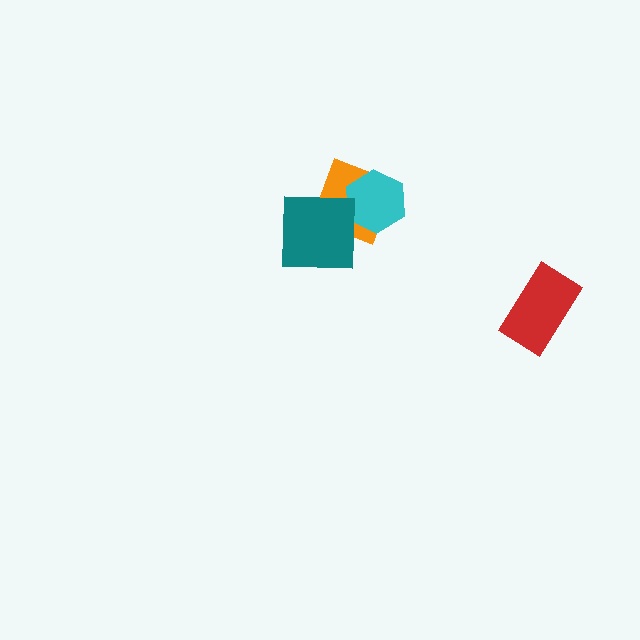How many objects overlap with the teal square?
2 objects overlap with the teal square.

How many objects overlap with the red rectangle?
0 objects overlap with the red rectangle.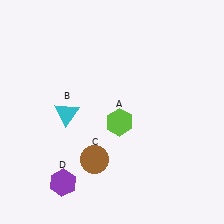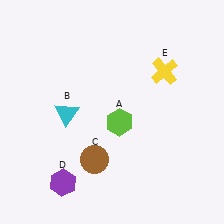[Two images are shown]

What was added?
A yellow cross (E) was added in Image 2.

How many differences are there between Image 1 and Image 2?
There is 1 difference between the two images.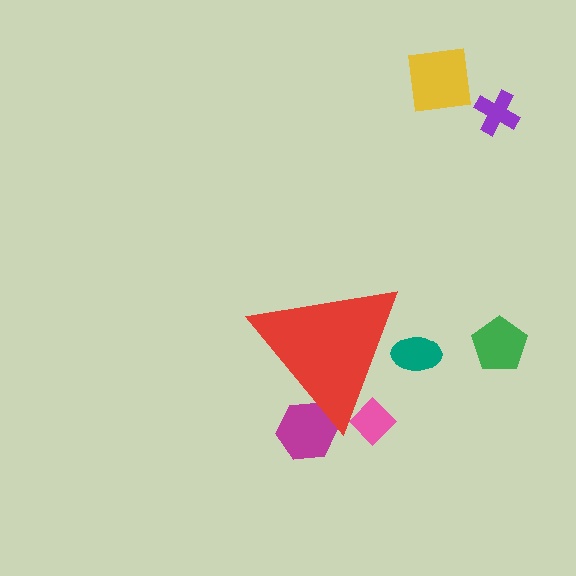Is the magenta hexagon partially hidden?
Yes, the magenta hexagon is partially hidden behind the red triangle.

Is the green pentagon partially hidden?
No, the green pentagon is fully visible.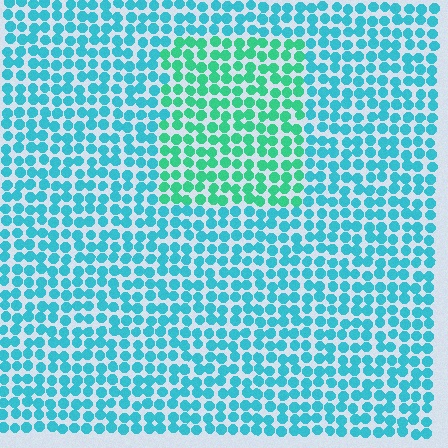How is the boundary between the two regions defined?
The boundary is defined purely by a slight shift in hue (about 33 degrees). Spacing, size, and orientation are identical on both sides.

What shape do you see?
I see a rectangle.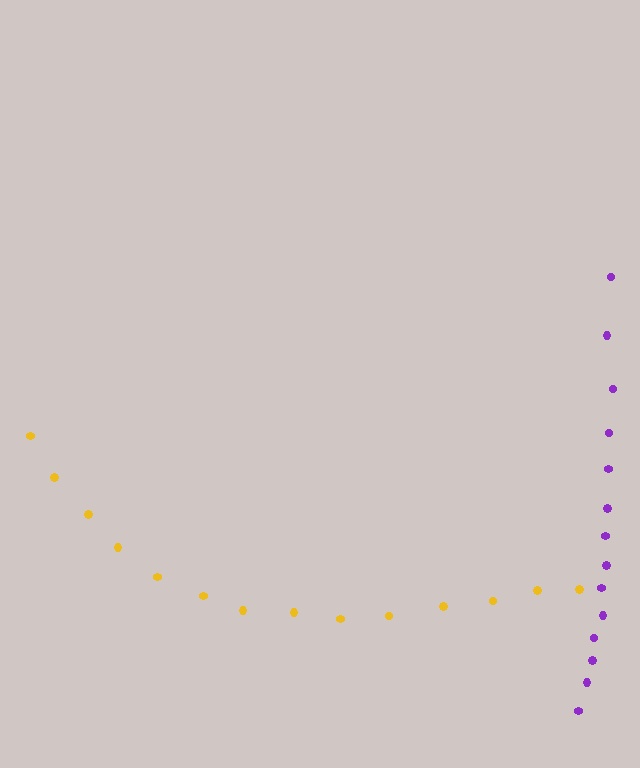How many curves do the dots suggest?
There are 2 distinct paths.